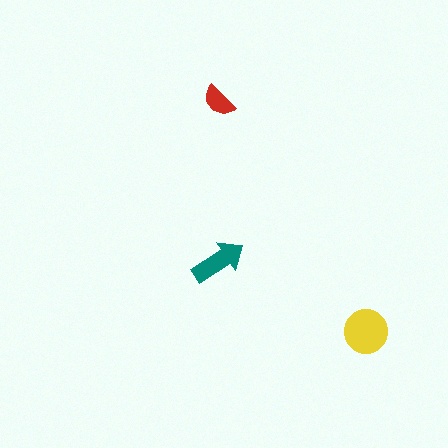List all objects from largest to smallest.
The yellow circle, the teal arrow, the red semicircle.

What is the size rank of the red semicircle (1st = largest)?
3rd.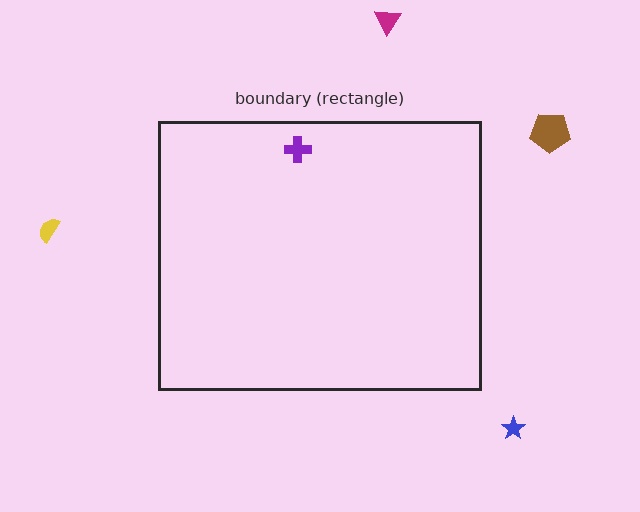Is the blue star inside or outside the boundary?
Outside.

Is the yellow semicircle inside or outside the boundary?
Outside.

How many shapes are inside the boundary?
1 inside, 4 outside.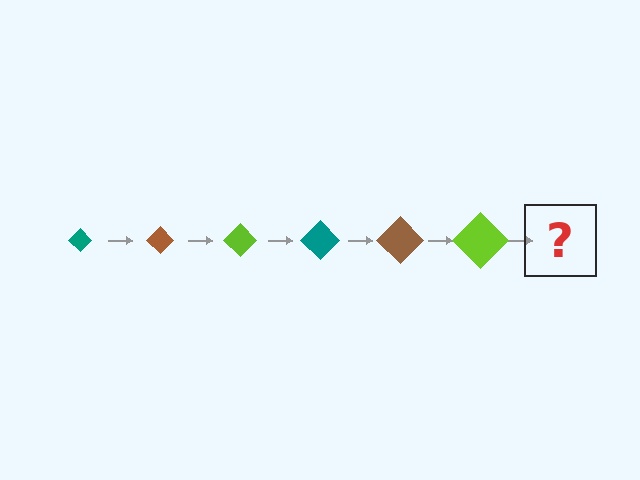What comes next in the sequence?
The next element should be a teal diamond, larger than the previous one.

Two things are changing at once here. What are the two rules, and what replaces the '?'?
The two rules are that the diamond grows larger each step and the color cycles through teal, brown, and lime. The '?' should be a teal diamond, larger than the previous one.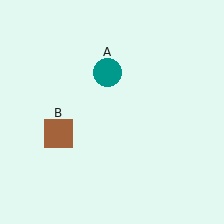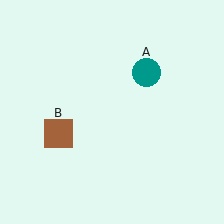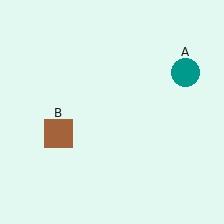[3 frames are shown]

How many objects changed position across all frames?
1 object changed position: teal circle (object A).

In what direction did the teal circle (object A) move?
The teal circle (object A) moved right.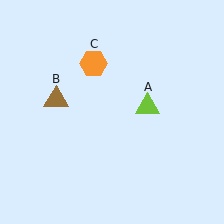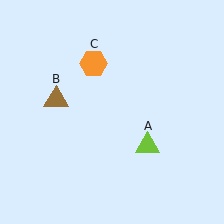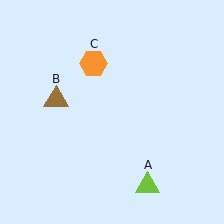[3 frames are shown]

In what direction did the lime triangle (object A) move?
The lime triangle (object A) moved down.